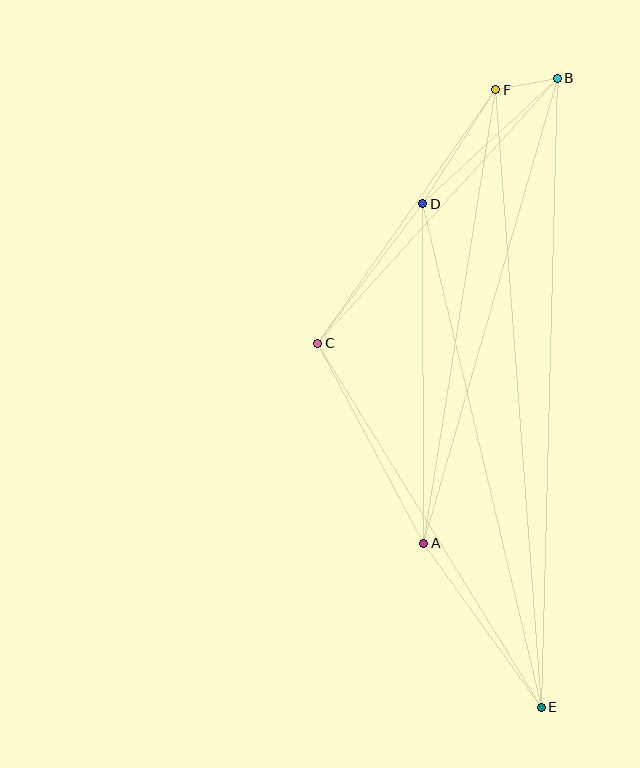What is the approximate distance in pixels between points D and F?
The distance between D and F is approximately 135 pixels.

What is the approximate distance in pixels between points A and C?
The distance between A and C is approximately 226 pixels.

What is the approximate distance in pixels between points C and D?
The distance between C and D is approximately 175 pixels.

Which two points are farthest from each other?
Points B and E are farthest from each other.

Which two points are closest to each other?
Points B and F are closest to each other.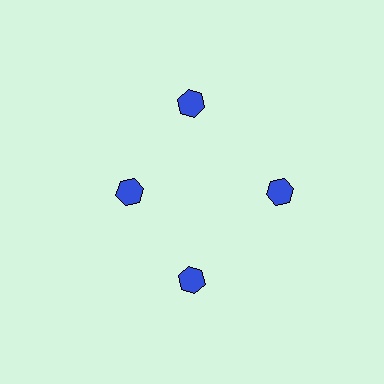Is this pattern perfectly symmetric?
No. The 4 blue hexagons are arranged in a ring, but one element near the 9 o'clock position is pulled inward toward the center, breaking the 4-fold rotational symmetry.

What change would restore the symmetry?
The symmetry would be restored by moving it outward, back onto the ring so that all 4 hexagons sit at equal angles and equal distance from the center.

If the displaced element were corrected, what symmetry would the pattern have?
It would have 4-fold rotational symmetry — the pattern would map onto itself every 90 degrees.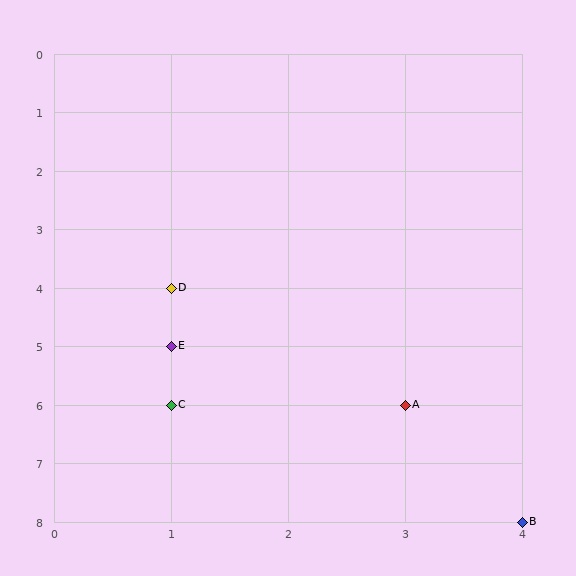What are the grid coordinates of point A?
Point A is at grid coordinates (3, 6).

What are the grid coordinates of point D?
Point D is at grid coordinates (1, 4).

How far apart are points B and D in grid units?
Points B and D are 3 columns and 4 rows apart (about 5.0 grid units diagonally).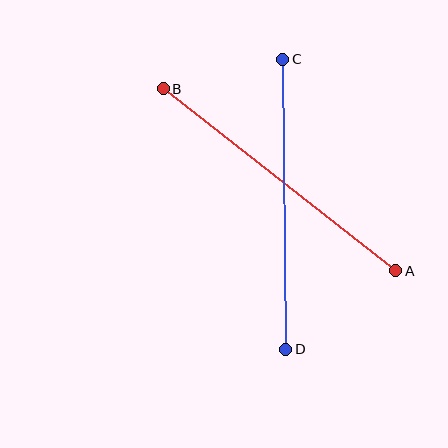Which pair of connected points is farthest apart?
Points A and B are farthest apart.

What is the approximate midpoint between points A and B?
The midpoint is at approximately (279, 180) pixels.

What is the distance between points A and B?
The distance is approximately 295 pixels.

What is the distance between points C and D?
The distance is approximately 290 pixels.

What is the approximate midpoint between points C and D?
The midpoint is at approximately (284, 204) pixels.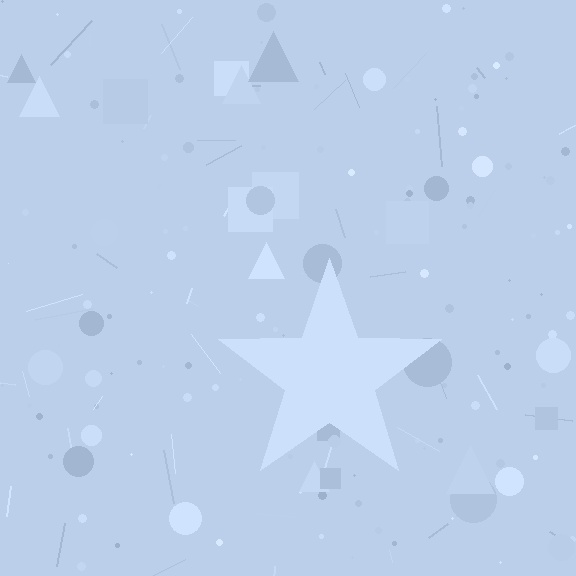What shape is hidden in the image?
A star is hidden in the image.